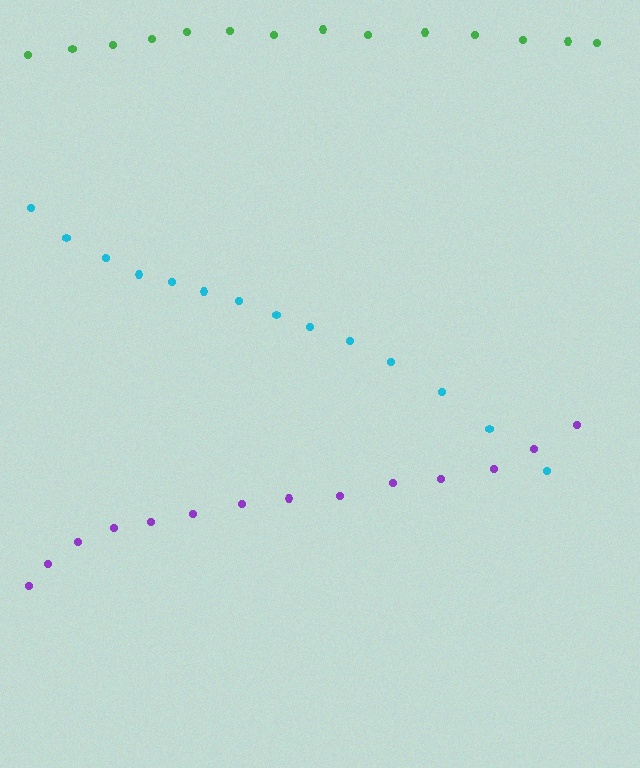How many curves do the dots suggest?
There are 3 distinct paths.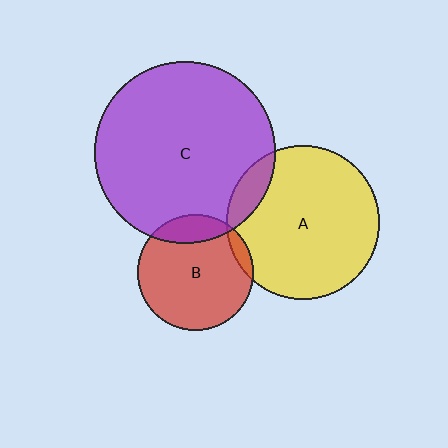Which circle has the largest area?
Circle C (purple).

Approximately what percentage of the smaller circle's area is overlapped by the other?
Approximately 10%.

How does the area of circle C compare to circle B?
Approximately 2.4 times.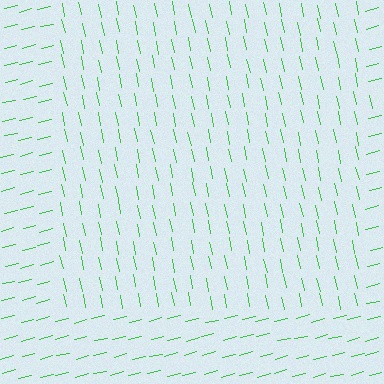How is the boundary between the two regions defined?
The boundary is defined purely by a change in line orientation (approximately 87 degrees difference). All lines are the same color and thickness.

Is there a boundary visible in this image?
Yes, there is a texture boundary formed by a change in line orientation.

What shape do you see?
I see a rectangle.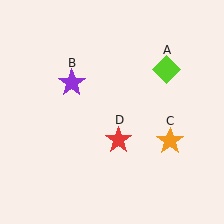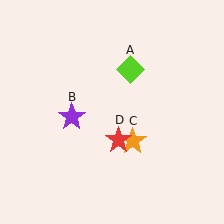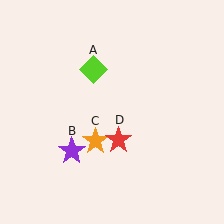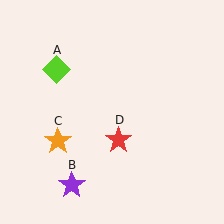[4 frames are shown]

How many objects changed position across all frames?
3 objects changed position: lime diamond (object A), purple star (object B), orange star (object C).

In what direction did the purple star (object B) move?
The purple star (object B) moved down.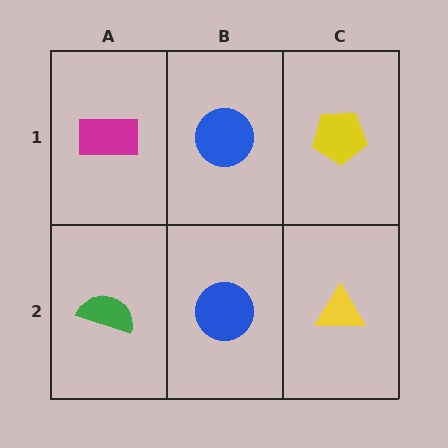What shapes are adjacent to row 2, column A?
A magenta rectangle (row 1, column A), a blue circle (row 2, column B).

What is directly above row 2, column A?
A magenta rectangle.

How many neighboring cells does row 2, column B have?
3.